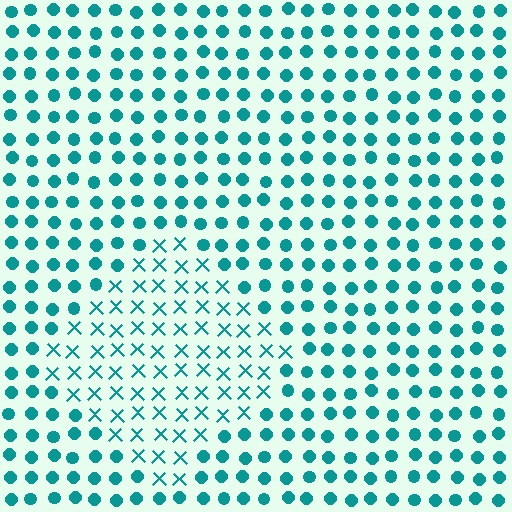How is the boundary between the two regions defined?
The boundary is defined by a change in element shape: X marks inside vs. circles outside. All elements share the same color and spacing.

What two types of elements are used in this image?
The image uses X marks inside the diamond region and circles outside it.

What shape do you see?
I see a diamond.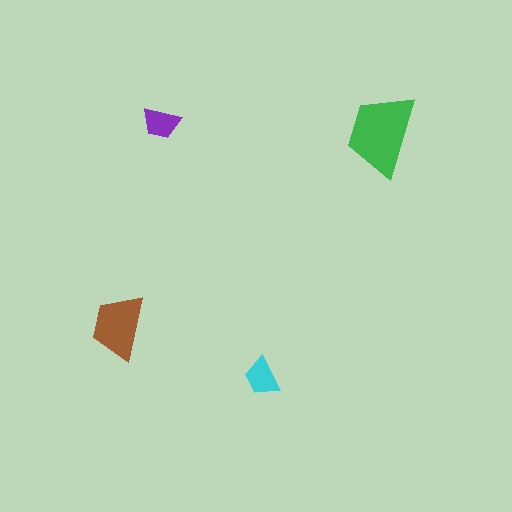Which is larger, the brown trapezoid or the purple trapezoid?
The brown one.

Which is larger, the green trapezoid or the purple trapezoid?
The green one.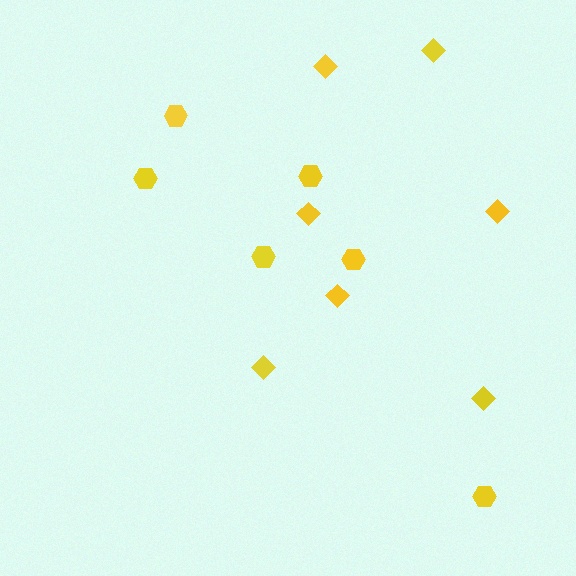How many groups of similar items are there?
There are 2 groups: one group of hexagons (6) and one group of diamonds (7).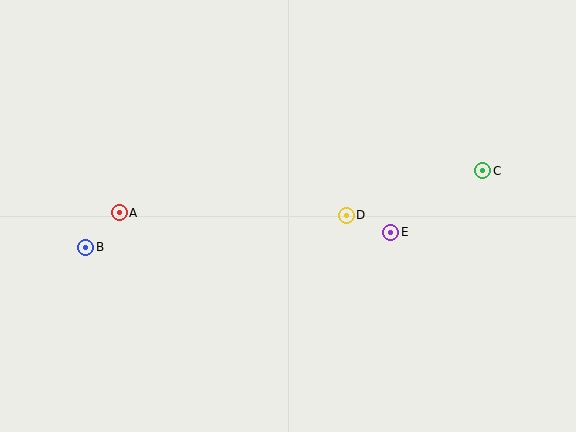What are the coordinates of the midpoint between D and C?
The midpoint between D and C is at (415, 193).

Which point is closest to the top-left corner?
Point A is closest to the top-left corner.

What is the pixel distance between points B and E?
The distance between B and E is 305 pixels.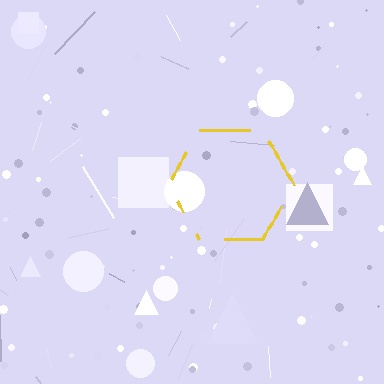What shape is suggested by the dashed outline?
The dashed outline suggests a hexagon.